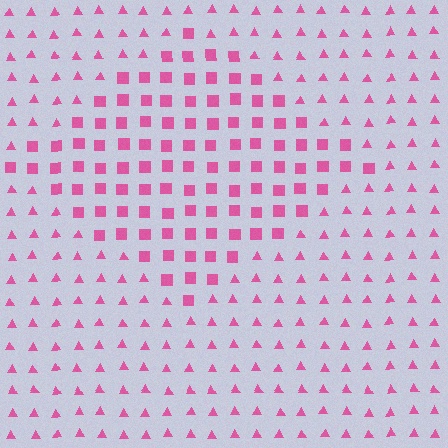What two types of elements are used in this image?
The image uses squares inside the diamond region and triangles outside it.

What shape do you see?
I see a diamond.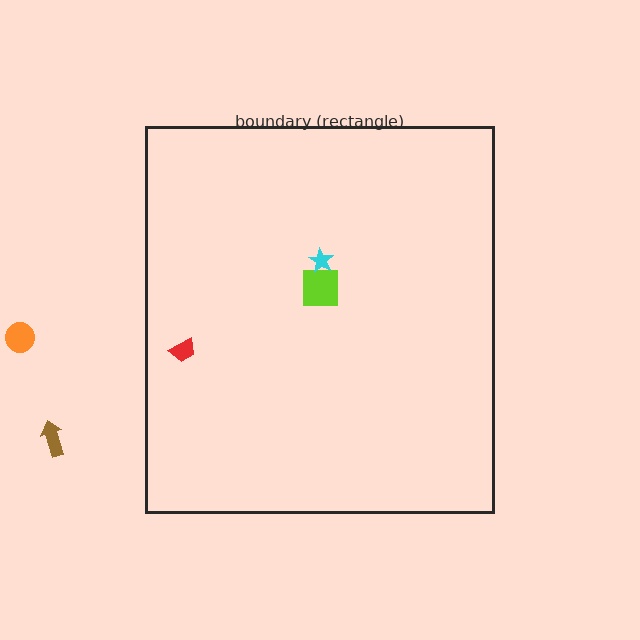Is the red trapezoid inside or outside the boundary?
Inside.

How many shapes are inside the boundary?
3 inside, 2 outside.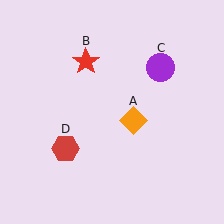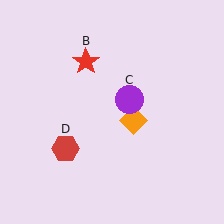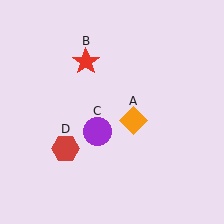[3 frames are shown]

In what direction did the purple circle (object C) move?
The purple circle (object C) moved down and to the left.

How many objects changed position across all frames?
1 object changed position: purple circle (object C).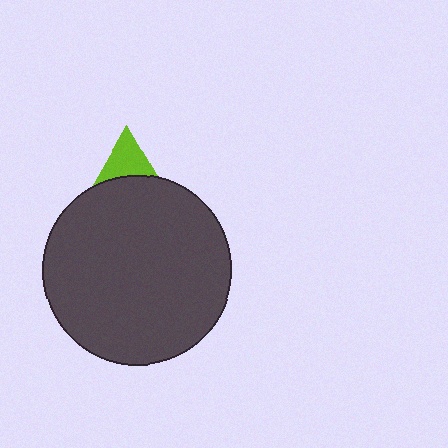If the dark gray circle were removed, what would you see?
You would see the complete lime triangle.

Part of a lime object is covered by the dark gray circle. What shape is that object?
It is a triangle.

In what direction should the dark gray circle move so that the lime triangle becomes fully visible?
The dark gray circle should move down. That is the shortest direction to clear the overlap and leave the lime triangle fully visible.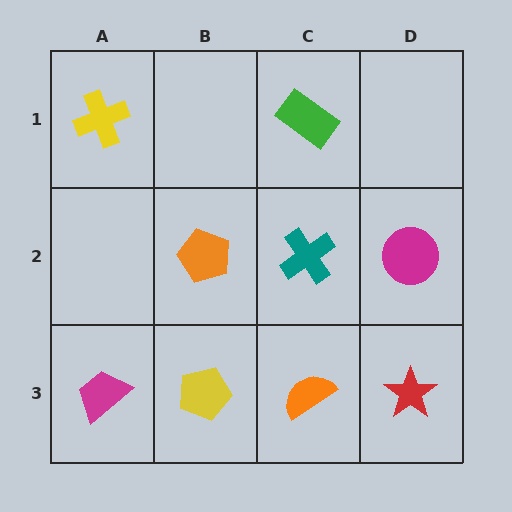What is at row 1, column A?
A yellow cross.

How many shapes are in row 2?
3 shapes.